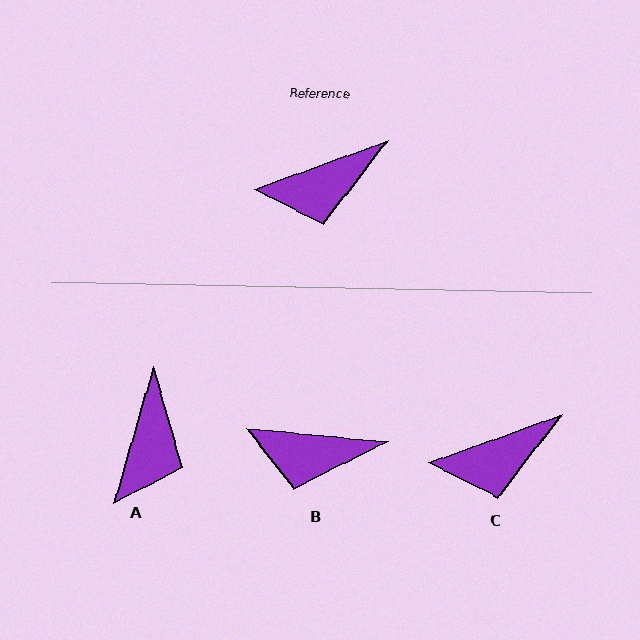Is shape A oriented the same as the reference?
No, it is off by about 54 degrees.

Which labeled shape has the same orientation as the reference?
C.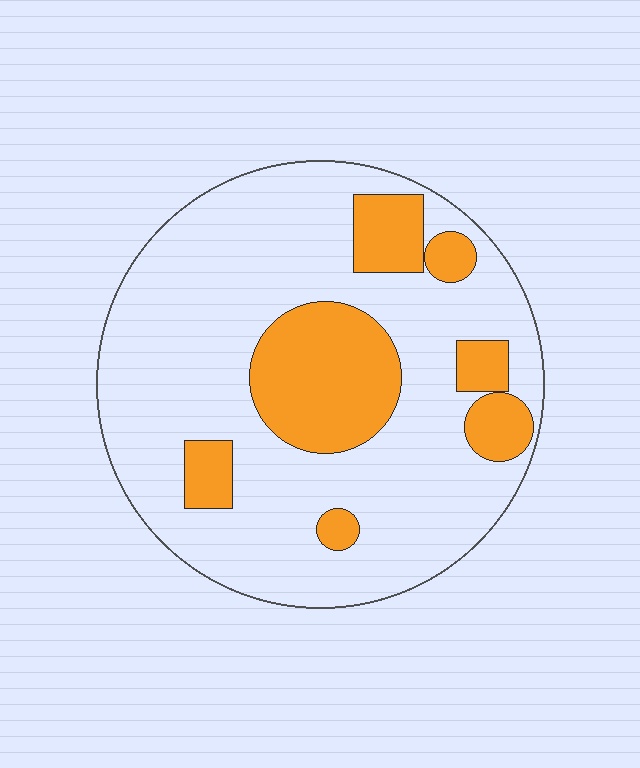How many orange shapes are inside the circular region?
7.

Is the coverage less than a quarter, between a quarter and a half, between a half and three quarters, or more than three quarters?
Less than a quarter.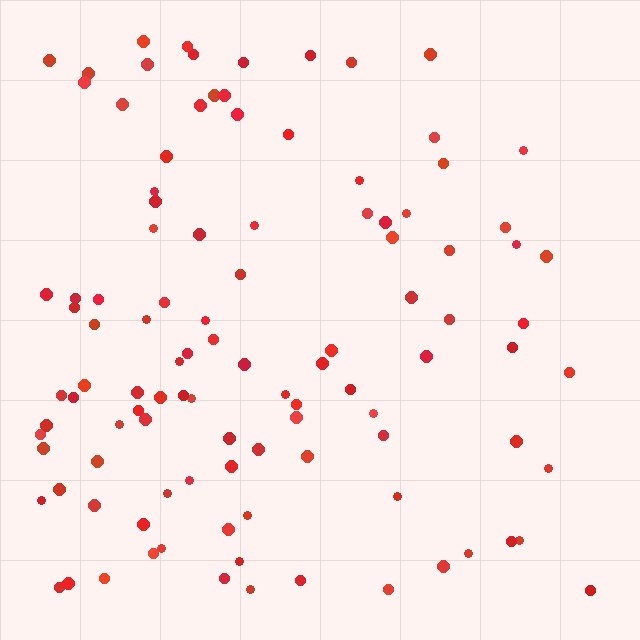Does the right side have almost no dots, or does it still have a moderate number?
Still a moderate number, just noticeably fewer than the left.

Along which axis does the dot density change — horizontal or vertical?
Horizontal.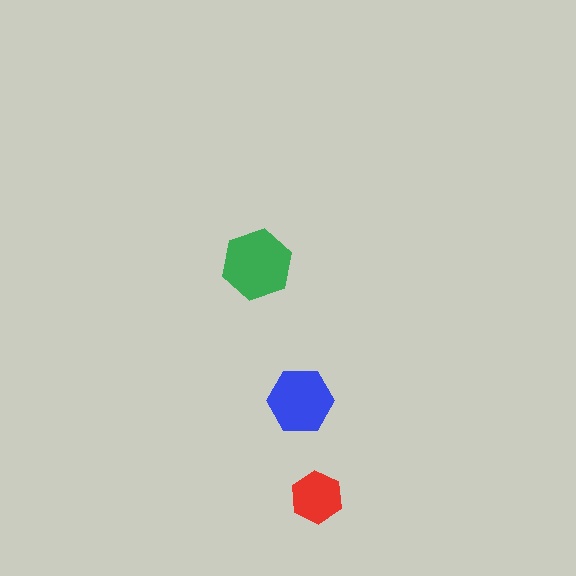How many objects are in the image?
There are 3 objects in the image.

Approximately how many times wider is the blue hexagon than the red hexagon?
About 1.5 times wider.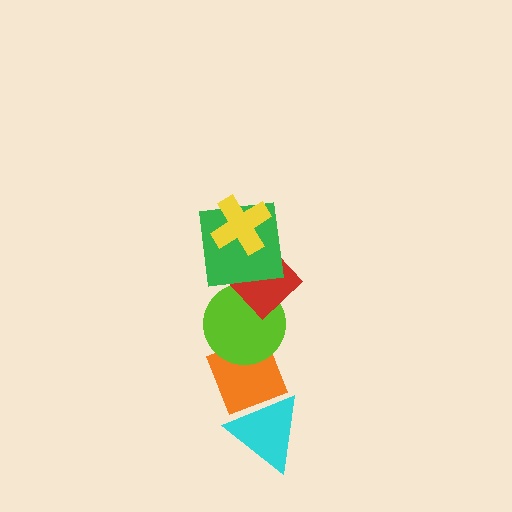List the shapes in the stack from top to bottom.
From top to bottom: the yellow cross, the green square, the red diamond, the lime circle, the orange diamond, the cyan triangle.